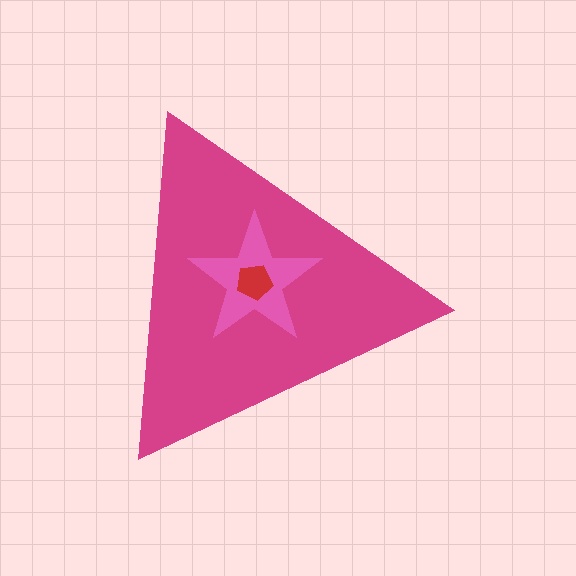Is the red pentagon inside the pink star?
Yes.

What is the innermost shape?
The red pentagon.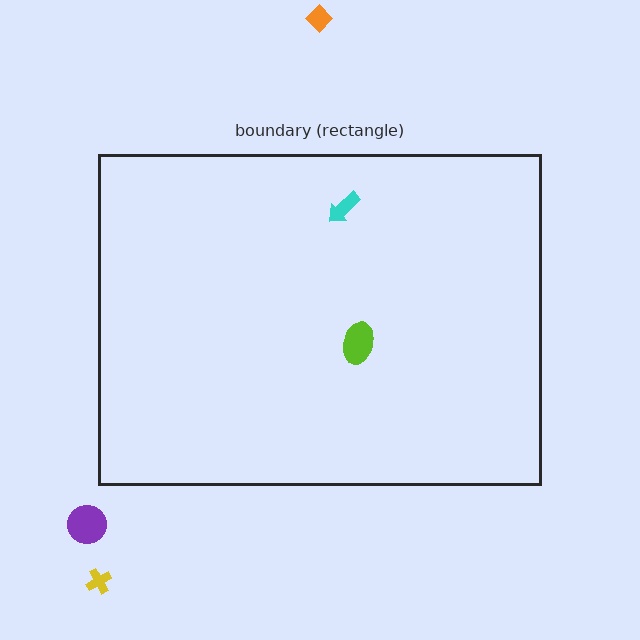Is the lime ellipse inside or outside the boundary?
Inside.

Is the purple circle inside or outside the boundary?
Outside.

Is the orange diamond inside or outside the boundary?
Outside.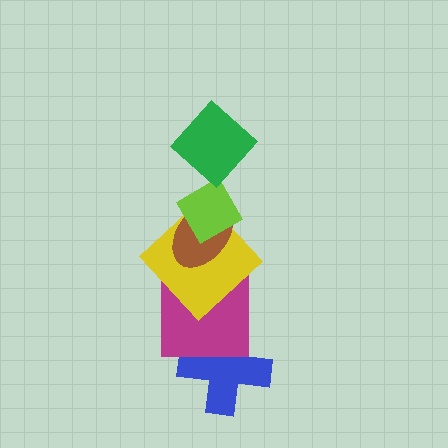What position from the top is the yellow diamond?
The yellow diamond is 4th from the top.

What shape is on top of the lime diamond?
The green diamond is on top of the lime diamond.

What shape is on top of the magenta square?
The yellow diamond is on top of the magenta square.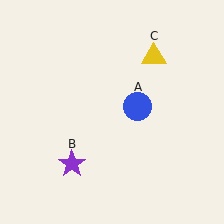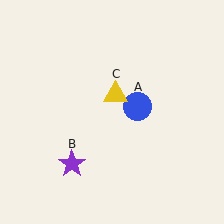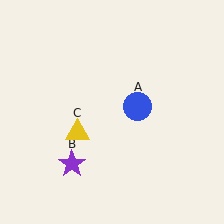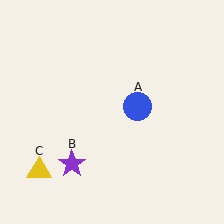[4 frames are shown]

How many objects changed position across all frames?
1 object changed position: yellow triangle (object C).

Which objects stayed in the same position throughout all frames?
Blue circle (object A) and purple star (object B) remained stationary.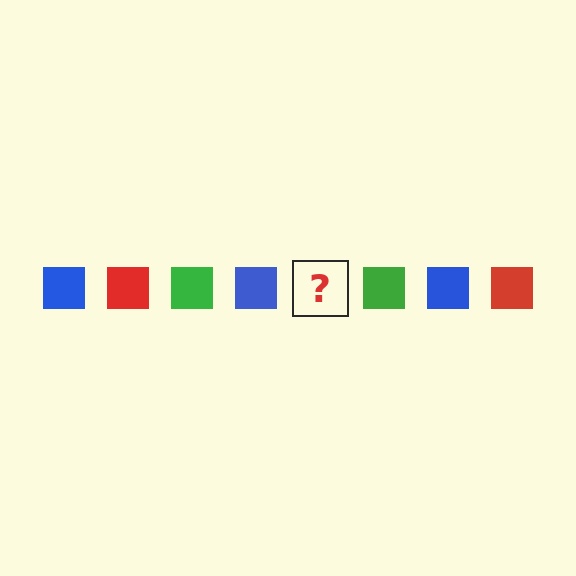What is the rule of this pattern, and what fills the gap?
The rule is that the pattern cycles through blue, red, green squares. The gap should be filled with a red square.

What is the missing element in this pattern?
The missing element is a red square.